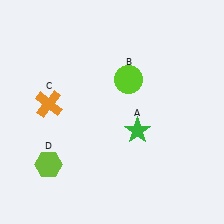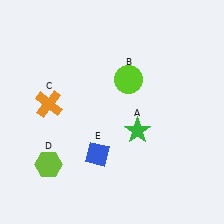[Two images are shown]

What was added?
A blue diamond (E) was added in Image 2.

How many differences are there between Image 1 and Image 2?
There is 1 difference between the two images.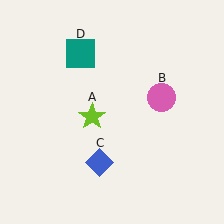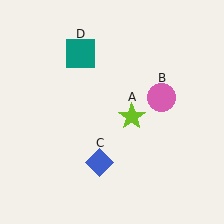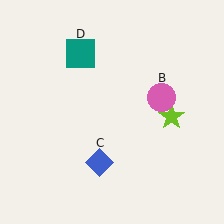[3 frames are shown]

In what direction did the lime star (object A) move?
The lime star (object A) moved right.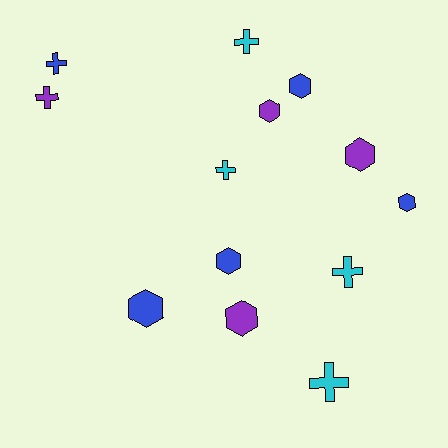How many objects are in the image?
There are 13 objects.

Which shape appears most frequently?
Hexagon, with 7 objects.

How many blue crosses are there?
There is 1 blue cross.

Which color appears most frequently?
Blue, with 5 objects.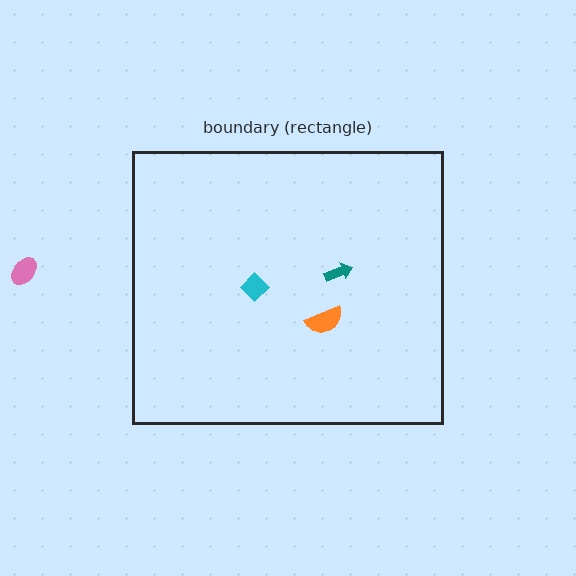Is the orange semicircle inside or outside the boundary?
Inside.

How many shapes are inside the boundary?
3 inside, 1 outside.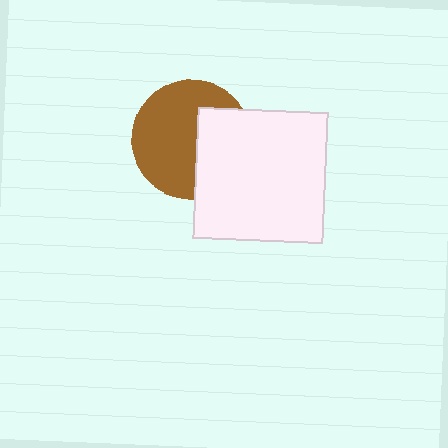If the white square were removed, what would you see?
You would see the complete brown circle.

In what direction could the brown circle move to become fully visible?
The brown circle could move left. That would shift it out from behind the white square entirely.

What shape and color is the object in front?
The object in front is a white square.